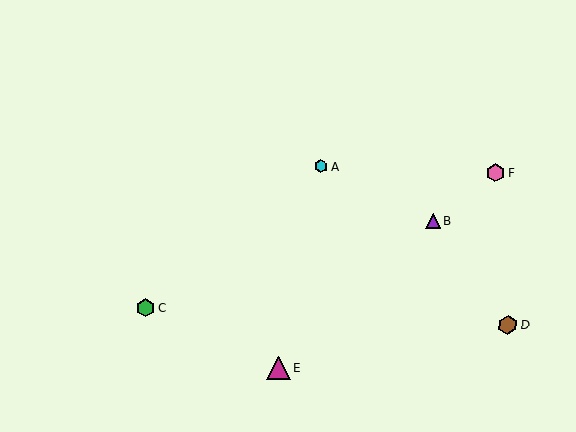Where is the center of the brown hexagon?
The center of the brown hexagon is at (508, 325).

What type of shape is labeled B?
Shape B is a purple triangle.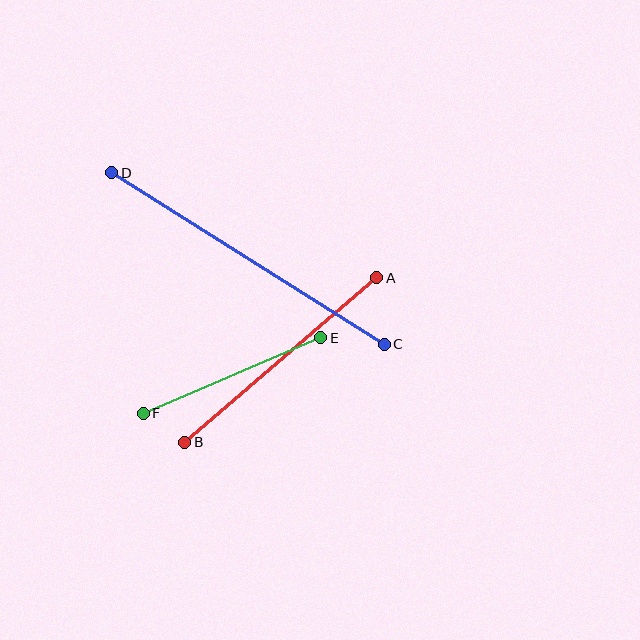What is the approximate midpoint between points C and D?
The midpoint is at approximately (248, 258) pixels.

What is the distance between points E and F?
The distance is approximately 192 pixels.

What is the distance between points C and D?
The distance is approximately 322 pixels.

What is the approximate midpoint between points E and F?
The midpoint is at approximately (232, 376) pixels.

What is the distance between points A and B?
The distance is approximately 253 pixels.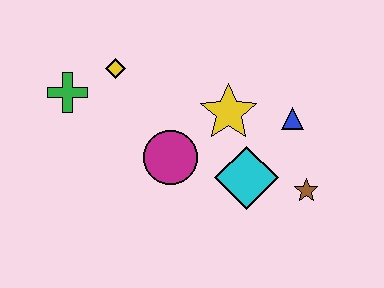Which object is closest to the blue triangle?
The yellow star is closest to the blue triangle.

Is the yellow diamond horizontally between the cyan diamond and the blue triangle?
No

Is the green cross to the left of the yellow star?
Yes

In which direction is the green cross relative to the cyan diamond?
The green cross is to the left of the cyan diamond.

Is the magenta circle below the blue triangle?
Yes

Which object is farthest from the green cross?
The brown star is farthest from the green cross.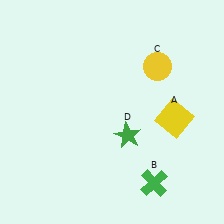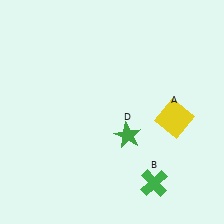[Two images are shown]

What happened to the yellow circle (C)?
The yellow circle (C) was removed in Image 2. It was in the top-right area of Image 1.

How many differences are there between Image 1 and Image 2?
There is 1 difference between the two images.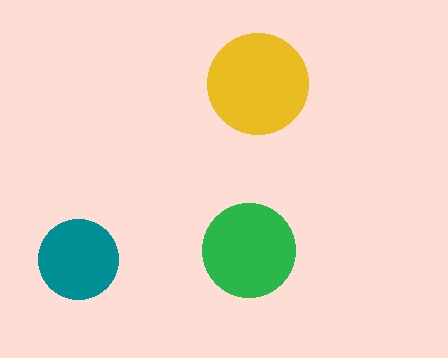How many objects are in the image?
There are 3 objects in the image.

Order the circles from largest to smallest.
the yellow one, the green one, the teal one.